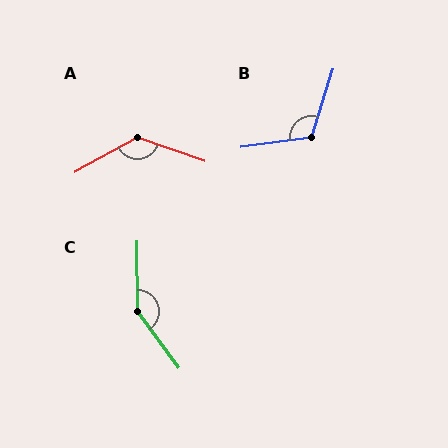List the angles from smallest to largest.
B (115°), A (132°), C (144°).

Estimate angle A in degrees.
Approximately 132 degrees.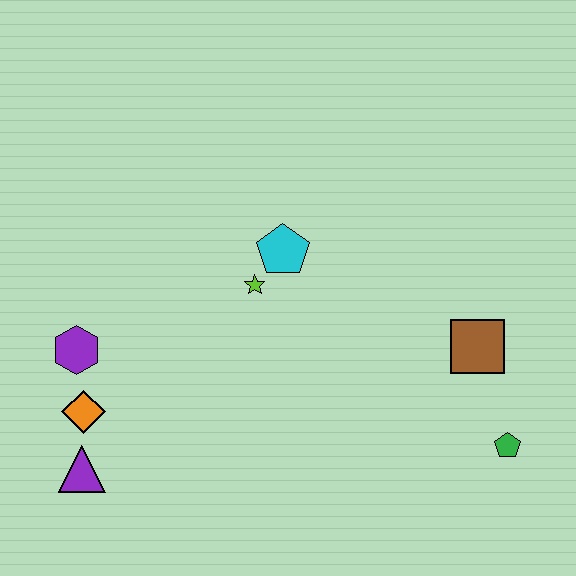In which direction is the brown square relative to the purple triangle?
The brown square is to the right of the purple triangle.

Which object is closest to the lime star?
The cyan pentagon is closest to the lime star.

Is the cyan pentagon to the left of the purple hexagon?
No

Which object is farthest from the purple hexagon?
The green pentagon is farthest from the purple hexagon.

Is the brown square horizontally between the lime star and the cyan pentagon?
No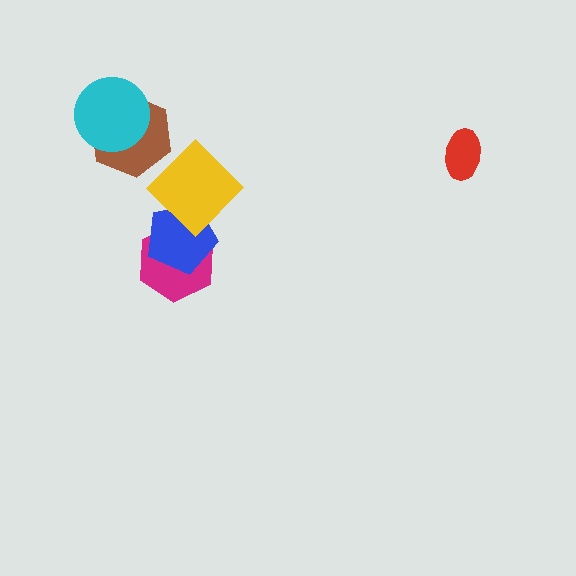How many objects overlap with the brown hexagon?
1 object overlaps with the brown hexagon.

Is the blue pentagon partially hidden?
Yes, it is partially covered by another shape.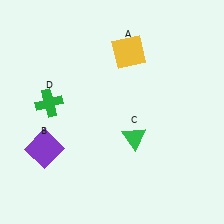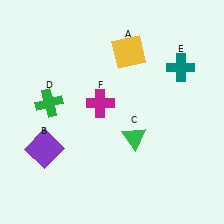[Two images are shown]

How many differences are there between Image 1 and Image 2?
There are 2 differences between the two images.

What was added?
A teal cross (E), a magenta cross (F) were added in Image 2.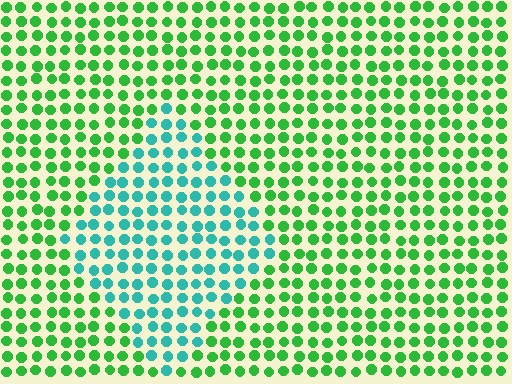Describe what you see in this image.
The image is filled with small green elements in a uniform arrangement. A diamond-shaped region is visible where the elements are tinted to a slightly different hue, forming a subtle color boundary.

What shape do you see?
I see a diamond.